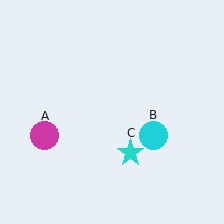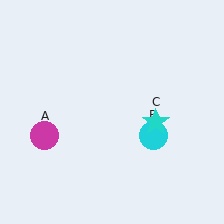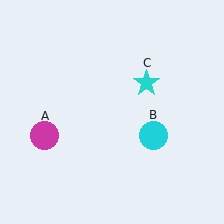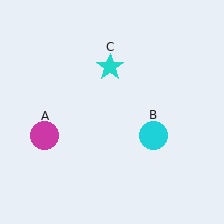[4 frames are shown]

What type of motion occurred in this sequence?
The cyan star (object C) rotated counterclockwise around the center of the scene.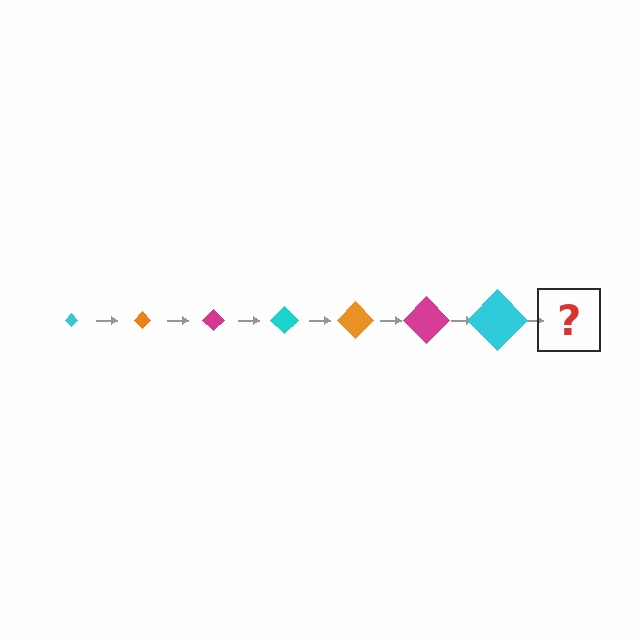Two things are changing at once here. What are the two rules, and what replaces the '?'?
The two rules are that the diamond grows larger each step and the color cycles through cyan, orange, and magenta. The '?' should be an orange diamond, larger than the previous one.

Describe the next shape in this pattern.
It should be an orange diamond, larger than the previous one.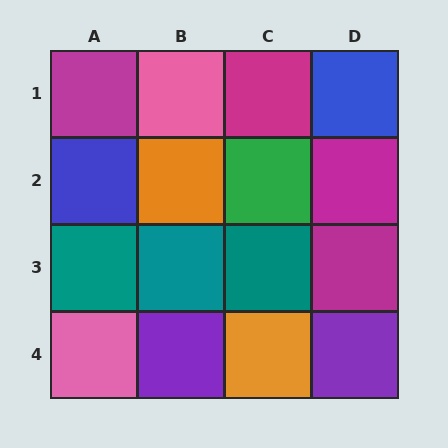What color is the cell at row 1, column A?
Magenta.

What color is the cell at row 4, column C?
Orange.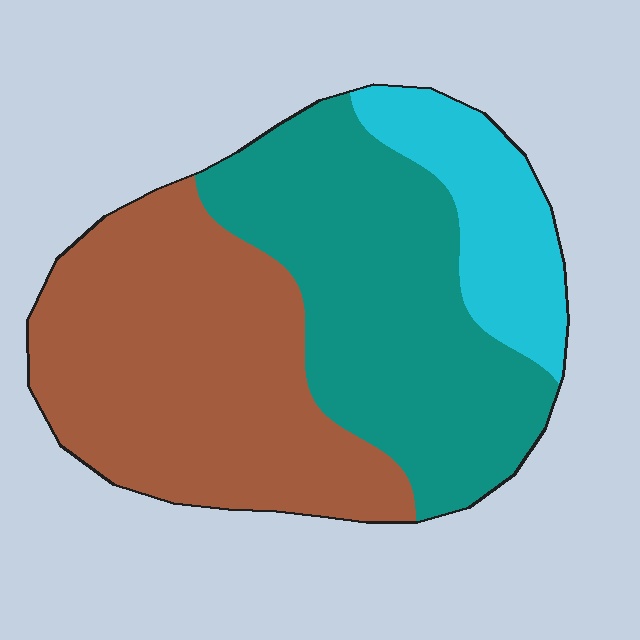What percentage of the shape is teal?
Teal covers about 40% of the shape.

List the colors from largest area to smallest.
From largest to smallest: brown, teal, cyan.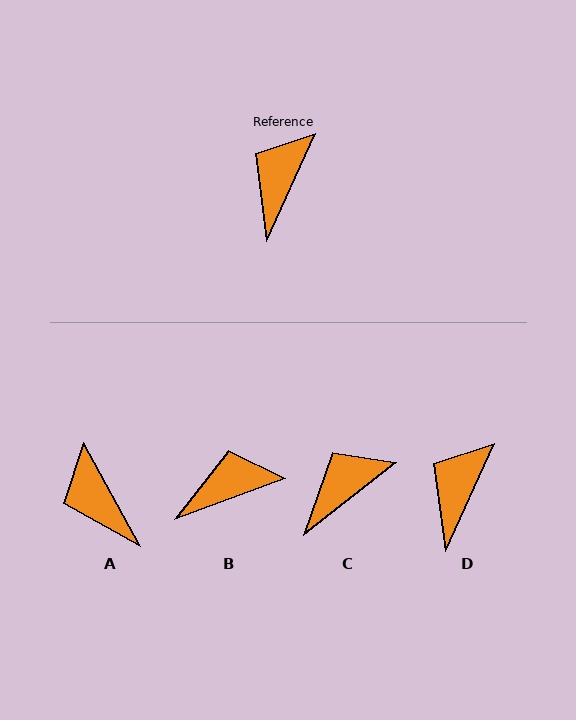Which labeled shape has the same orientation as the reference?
D.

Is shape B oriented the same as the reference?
No, it is off by about 45 degrees.